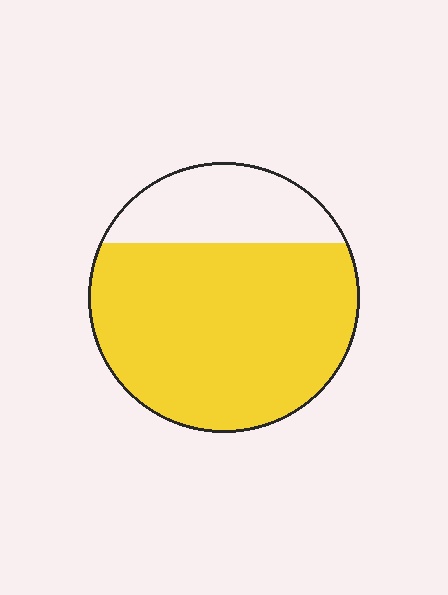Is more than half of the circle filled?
Yes.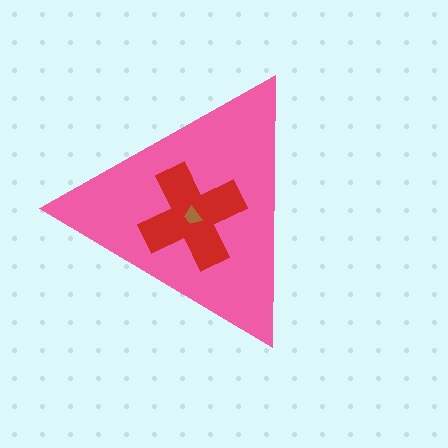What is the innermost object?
The brown trapezoid.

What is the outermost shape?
The pink triangle.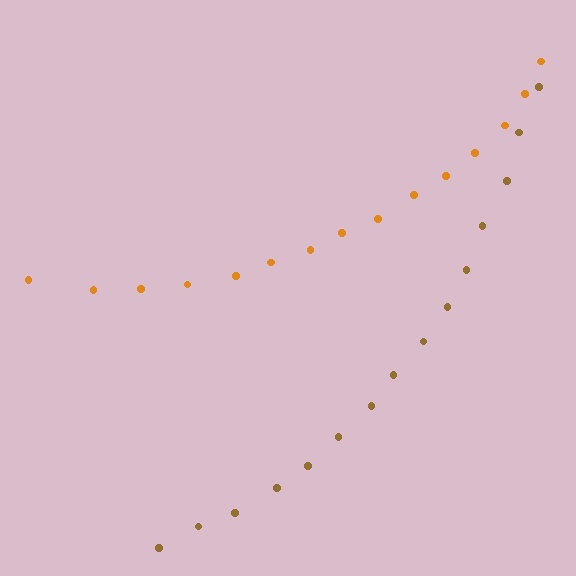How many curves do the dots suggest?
There are 2 distinct paths.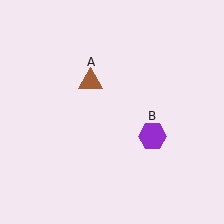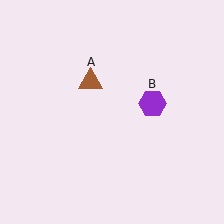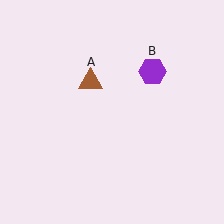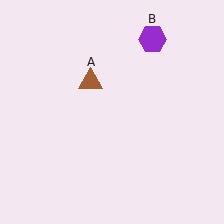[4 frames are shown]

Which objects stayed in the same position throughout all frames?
Brown triangle (object A) remained stationary.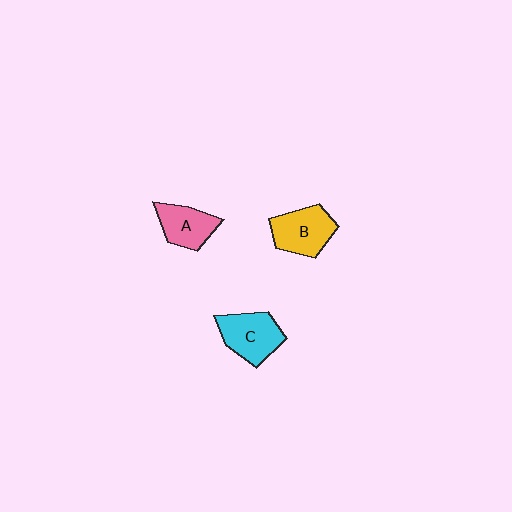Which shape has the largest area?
Shape C (cyan).